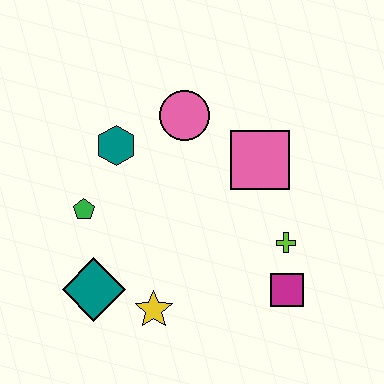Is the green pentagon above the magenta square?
Yes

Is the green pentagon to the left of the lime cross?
Yes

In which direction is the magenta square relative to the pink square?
The magenta square is below the pink square.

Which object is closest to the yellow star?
The teal diamond is closest to the yellow star.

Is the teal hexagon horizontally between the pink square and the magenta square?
No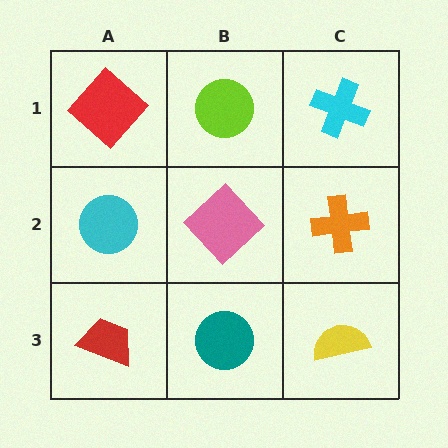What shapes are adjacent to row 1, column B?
A pink diamond (row 2, column B), a red diamond (row 1, column A), a cyan cross (row 1, column C).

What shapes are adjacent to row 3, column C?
An orange cross (row 2, column C), a teal circle (row 3, column B).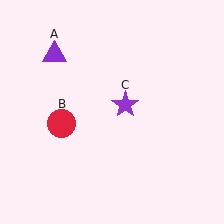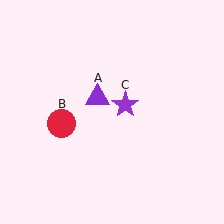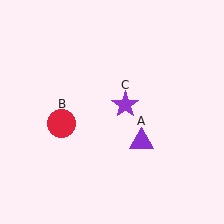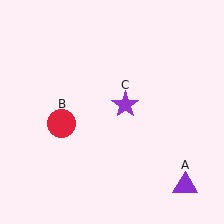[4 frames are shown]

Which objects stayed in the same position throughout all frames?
Red circle (object B) and purple star (object C) remained stationary.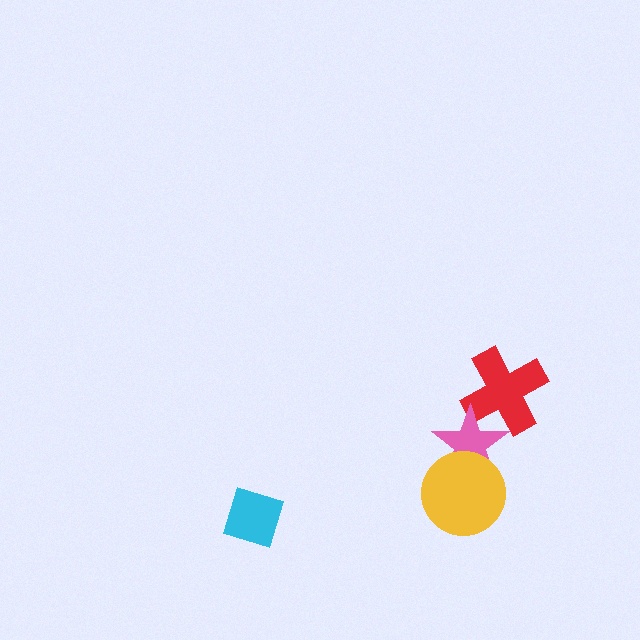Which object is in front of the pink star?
The yellow circle is in front of the pink star.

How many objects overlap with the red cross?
1 object overlaps with the red cross.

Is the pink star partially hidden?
Yes, it is partially covered by another shape.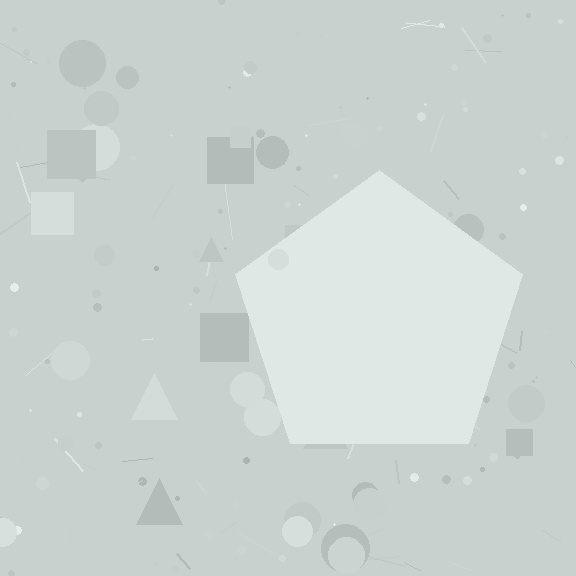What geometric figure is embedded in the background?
A pentagon is embedded in the background.